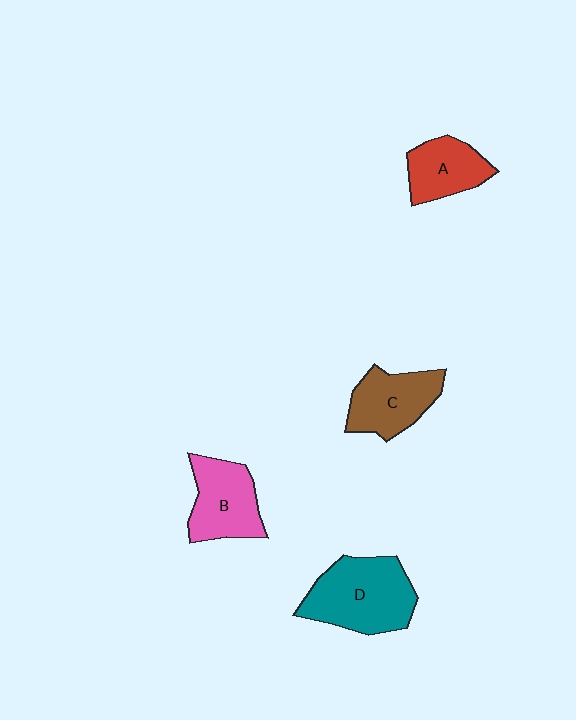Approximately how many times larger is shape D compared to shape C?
Approximately 1.4 times.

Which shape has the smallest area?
Shape A (red).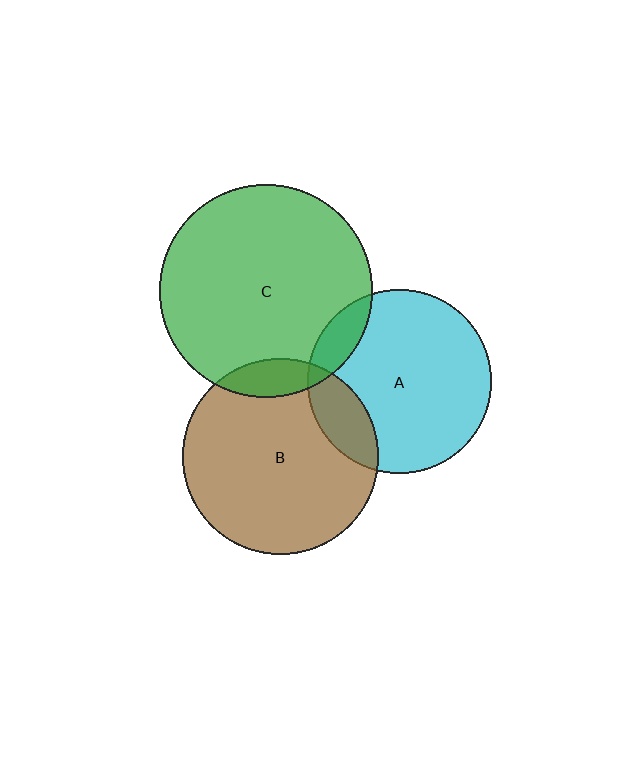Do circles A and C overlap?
Yes.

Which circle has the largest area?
Circle C (green).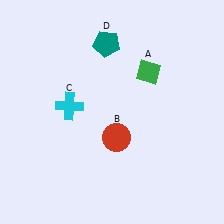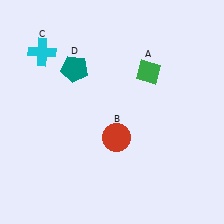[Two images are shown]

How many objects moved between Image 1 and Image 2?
2 objects moved between the two images.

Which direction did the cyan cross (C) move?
The cyan cross (C) moved up.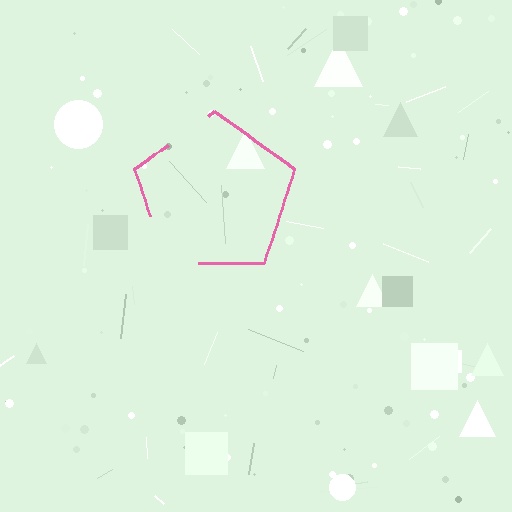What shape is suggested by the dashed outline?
The dashed outline suggests a pentagon.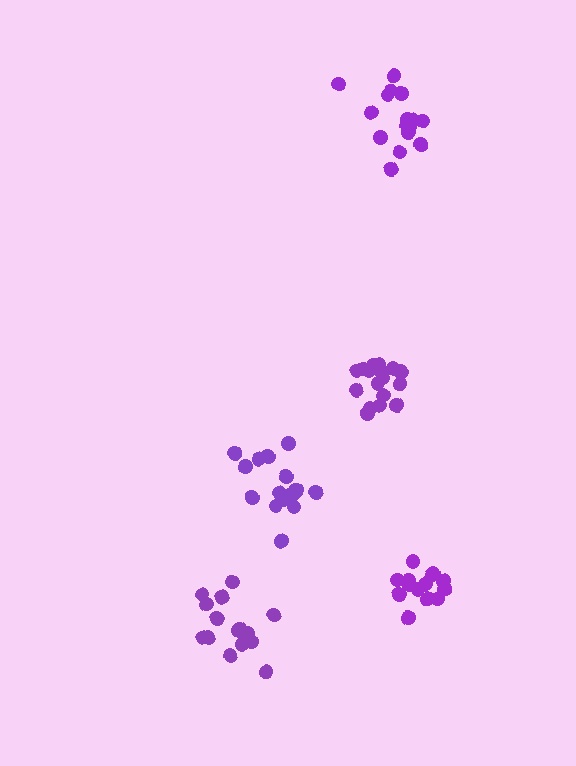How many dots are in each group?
Group 1: 17 dots, Group 2: 16 dots, Group 3: 14 dots, Group 4: 17 dots, Group 5: 15 dots (79 total).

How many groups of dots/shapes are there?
There are 5 groups.